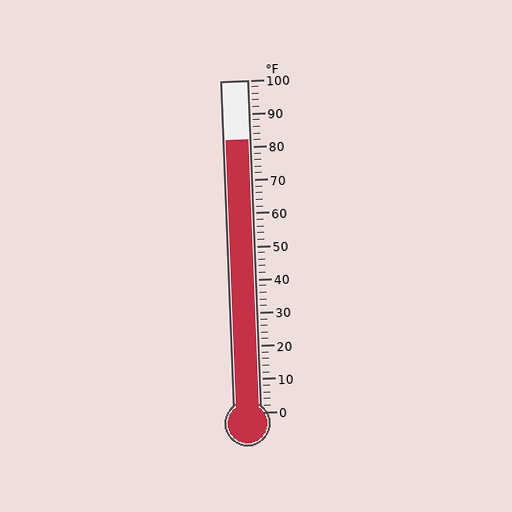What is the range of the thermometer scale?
The thermometer scale ranges from 0°F to 100°F.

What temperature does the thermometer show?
The thermometer shows approximately 82°F.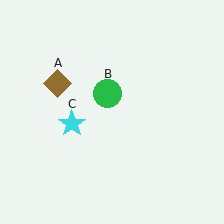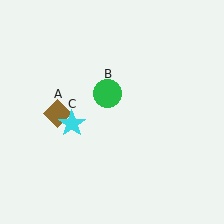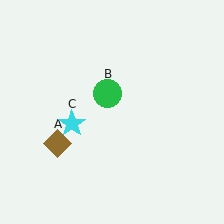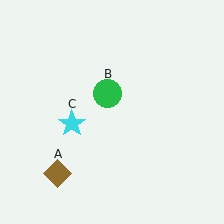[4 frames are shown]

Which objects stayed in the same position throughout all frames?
Green circle (object B) and cyan star (object C) remained stationary.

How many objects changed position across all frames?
1 object changed position: brown diamond (object A).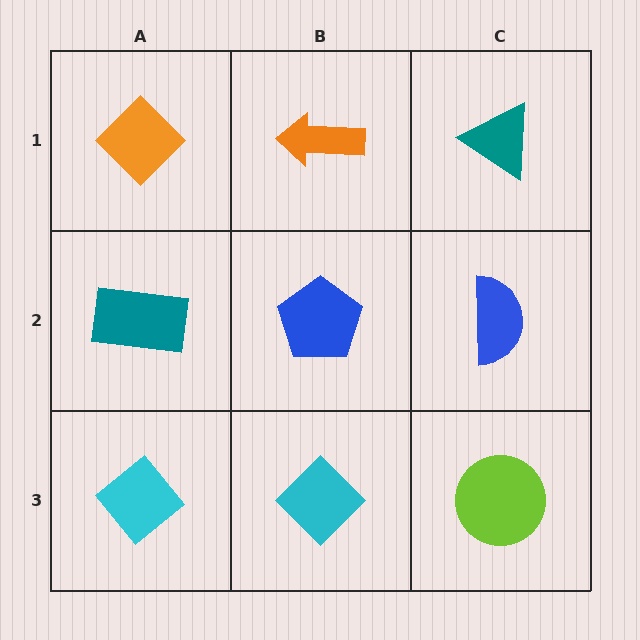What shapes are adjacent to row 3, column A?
A teal rectangle (row 2, column A), a cyan diamond (row 3, column B).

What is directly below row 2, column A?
A cyan diamond.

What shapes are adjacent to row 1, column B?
A blue pentagon (row 2, column B), an orange diamond (row 1, column A), a teal triangle (row 1, column C).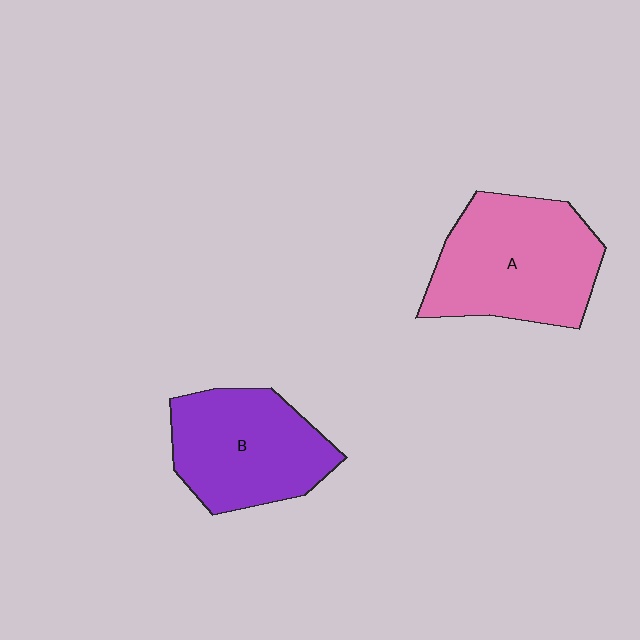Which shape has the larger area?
Shape A (pink).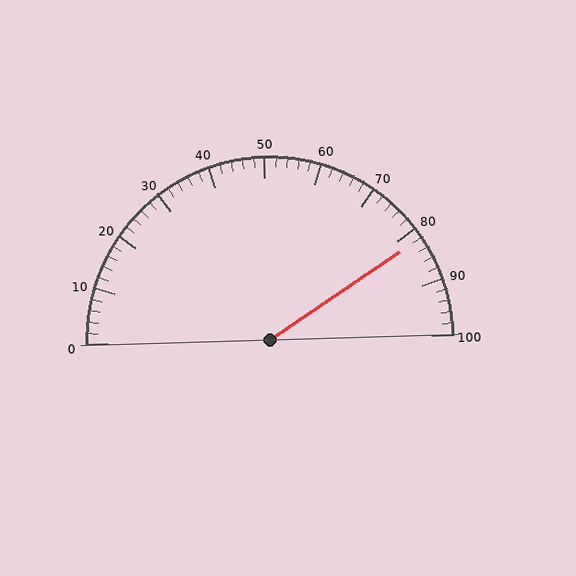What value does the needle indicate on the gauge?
The needle indicates approximately 82.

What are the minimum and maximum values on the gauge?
The gauge ranges from 0 to 100.